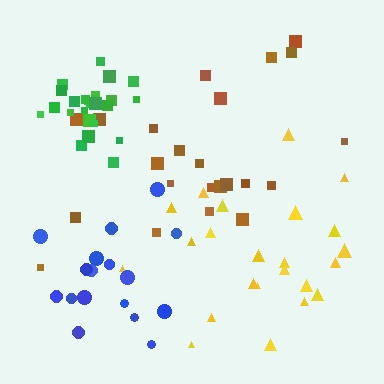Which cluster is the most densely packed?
Green.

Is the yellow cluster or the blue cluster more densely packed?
Blue.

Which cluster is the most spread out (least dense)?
Yellow.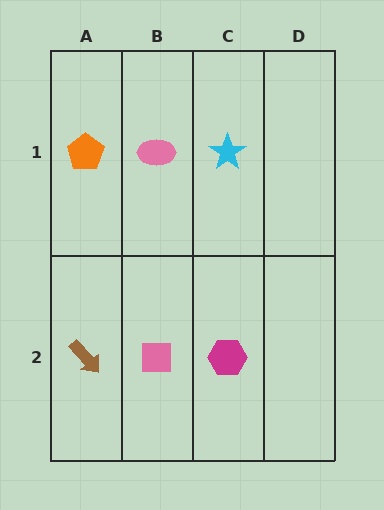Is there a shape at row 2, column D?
No, that cell is empty.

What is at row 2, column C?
A magenta hexagon.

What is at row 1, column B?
A pink ellipse.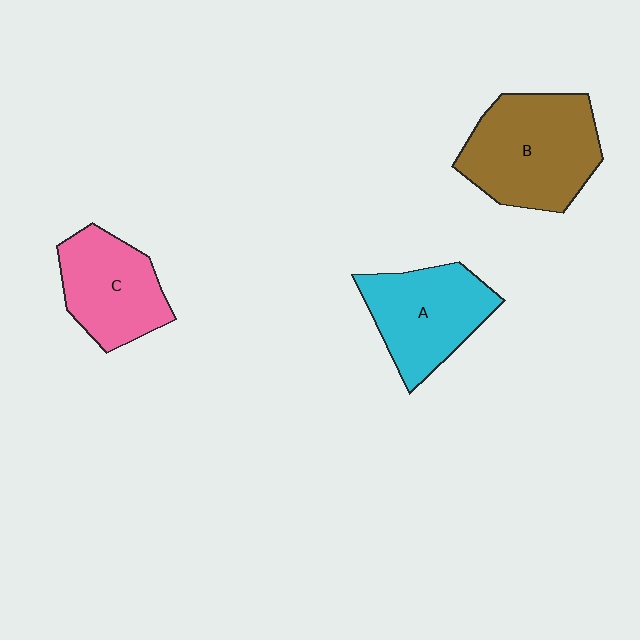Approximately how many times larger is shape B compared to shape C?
Approximately 1.4 times.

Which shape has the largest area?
Shape B (brown).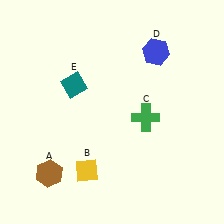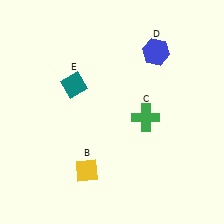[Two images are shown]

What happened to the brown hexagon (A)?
The brown hexagon (A) was removed in Image 2. It was in the bottom-left area of Image 1.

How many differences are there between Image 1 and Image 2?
There is 1 difference between the two images.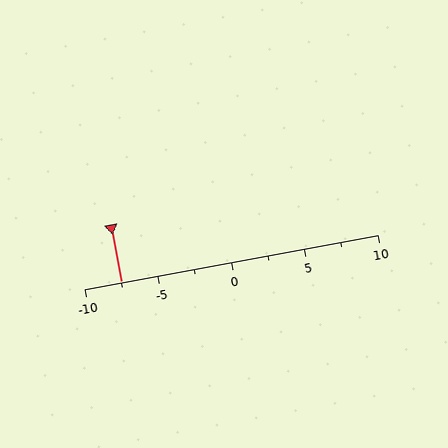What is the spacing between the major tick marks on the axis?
The major ticks are spaced 5 apart.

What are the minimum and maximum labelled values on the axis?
The axis runs from -10 to 10.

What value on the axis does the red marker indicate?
The marker indicates approximately -7.5.